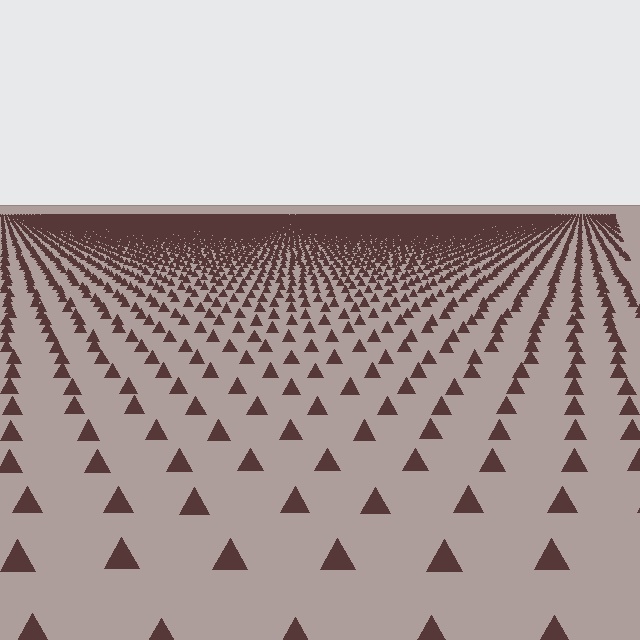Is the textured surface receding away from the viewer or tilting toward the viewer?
The surface is receding away from the viewer. Texture elements get smaller and denser toward the top.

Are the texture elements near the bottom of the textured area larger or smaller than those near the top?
Larger. Near the bottom, elements are closer to the viewer and appear at a bigger on-screen size.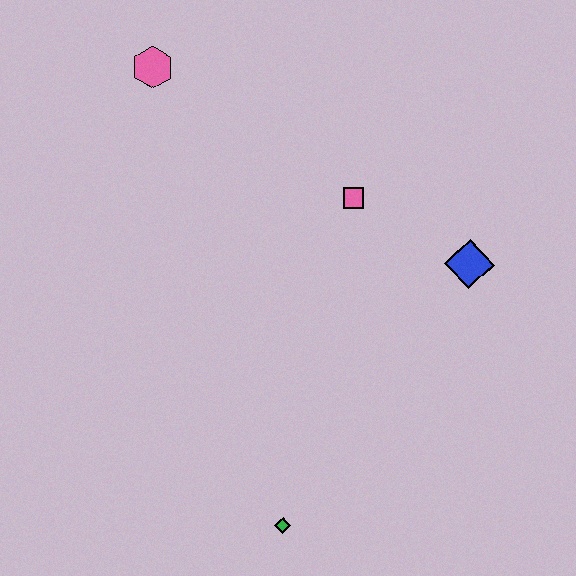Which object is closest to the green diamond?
The blue diamond is closest to the green diamond.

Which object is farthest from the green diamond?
The pink hexagon is farthest from the green diamond.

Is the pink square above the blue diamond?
Yes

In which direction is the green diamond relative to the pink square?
The green diamond is below the pink square.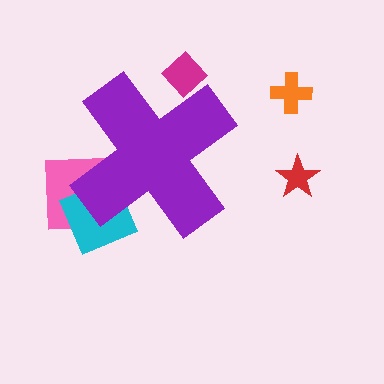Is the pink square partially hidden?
Yes, the pink square is partially hidden behind the purple cross.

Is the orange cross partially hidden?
No, the orange cross is fully visible.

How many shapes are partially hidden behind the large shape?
3 shapes are partially hidden.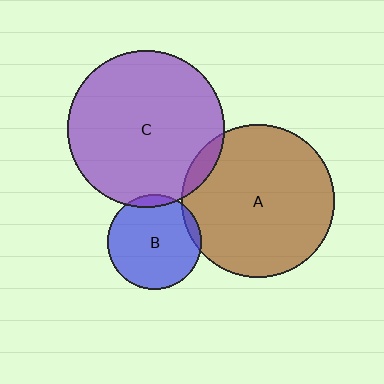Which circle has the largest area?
Circle C (purple).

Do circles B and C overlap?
Yes.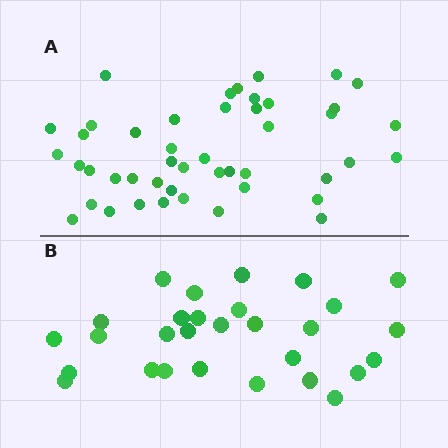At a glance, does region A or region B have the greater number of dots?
Region A (the top region) has more dots.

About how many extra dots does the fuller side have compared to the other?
Region A has approximately 15 more dots than region B.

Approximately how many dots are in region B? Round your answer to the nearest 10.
About 30 dots. (The exact count is 29, which rounds to 30.)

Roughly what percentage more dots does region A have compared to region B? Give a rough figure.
About 60% more.